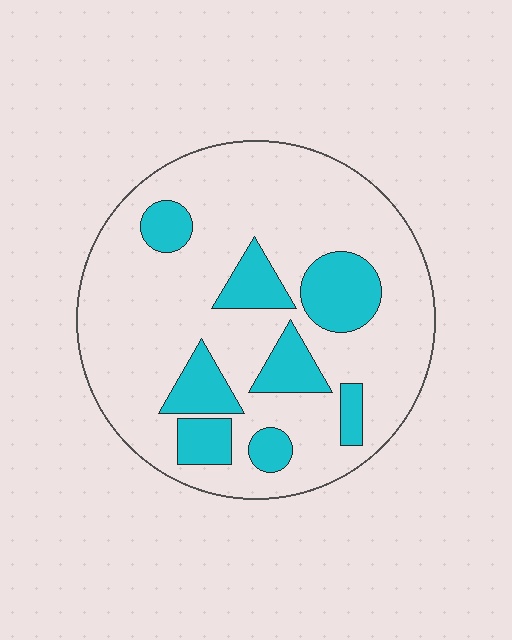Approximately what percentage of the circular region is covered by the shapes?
Approximately 20%.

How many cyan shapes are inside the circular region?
8.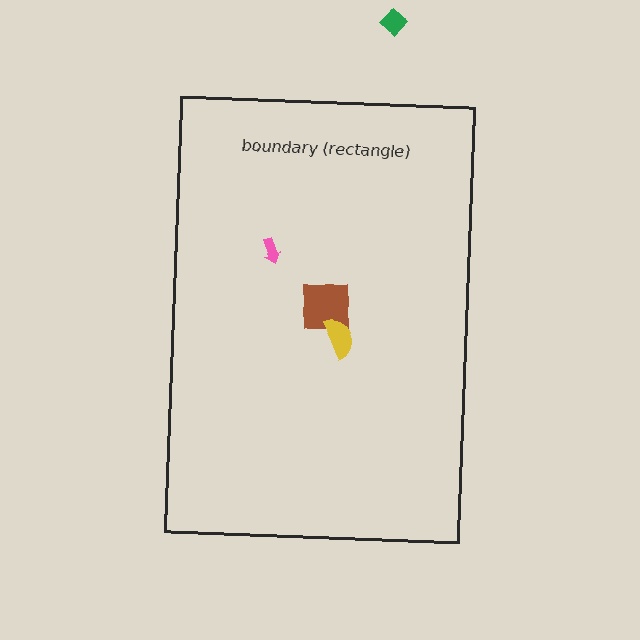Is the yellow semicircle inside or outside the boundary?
Inside.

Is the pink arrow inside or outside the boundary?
Inside.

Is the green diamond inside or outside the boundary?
Outside.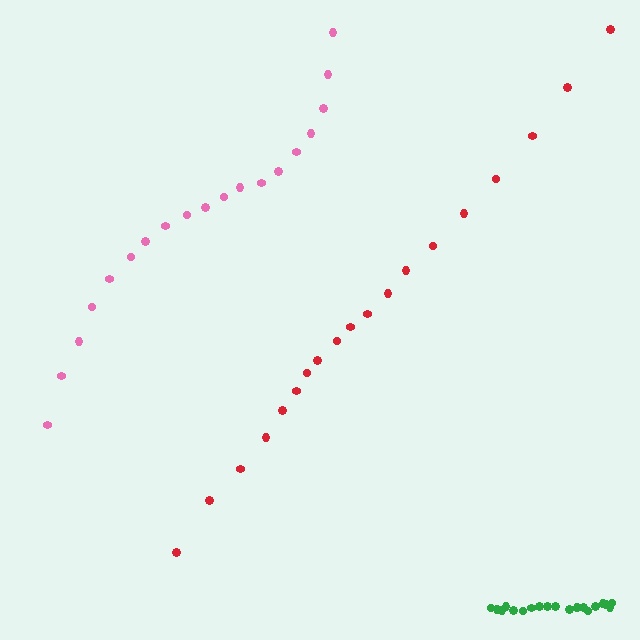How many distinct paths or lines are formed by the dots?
There are 3 distinct paths.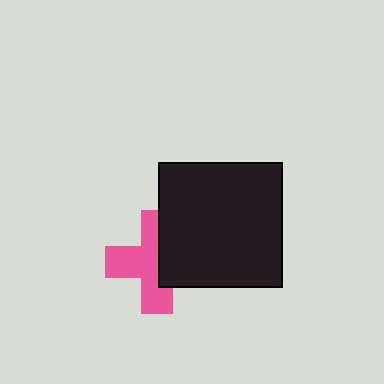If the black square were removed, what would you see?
You would see the complete pink cross.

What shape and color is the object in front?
The object in front is a black square.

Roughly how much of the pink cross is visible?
About half of it is visible (roughly 57%).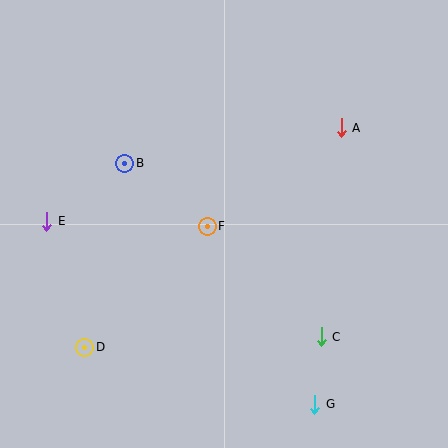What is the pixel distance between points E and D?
The distance between E and D is 132 pixels.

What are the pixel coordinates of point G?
Point G is at (315, 404).